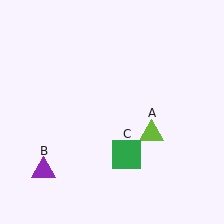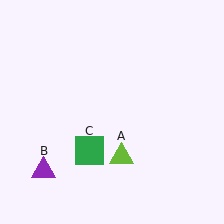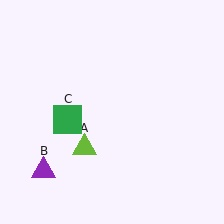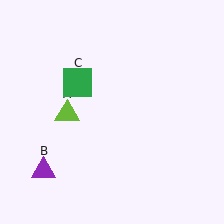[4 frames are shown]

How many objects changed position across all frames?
2 objects changed position: lime triangle (object A), green square (object C).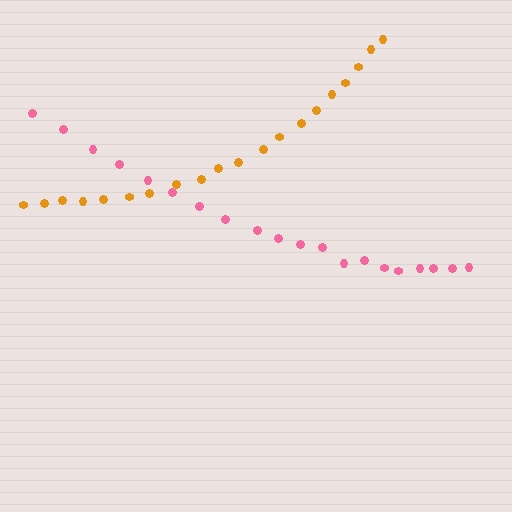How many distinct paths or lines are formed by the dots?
There are 2 distinct paths.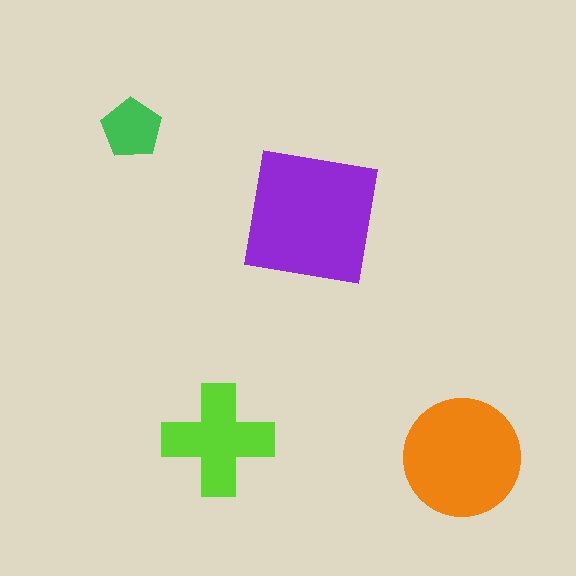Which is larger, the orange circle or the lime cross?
The orange circle.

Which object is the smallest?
The green pentagon.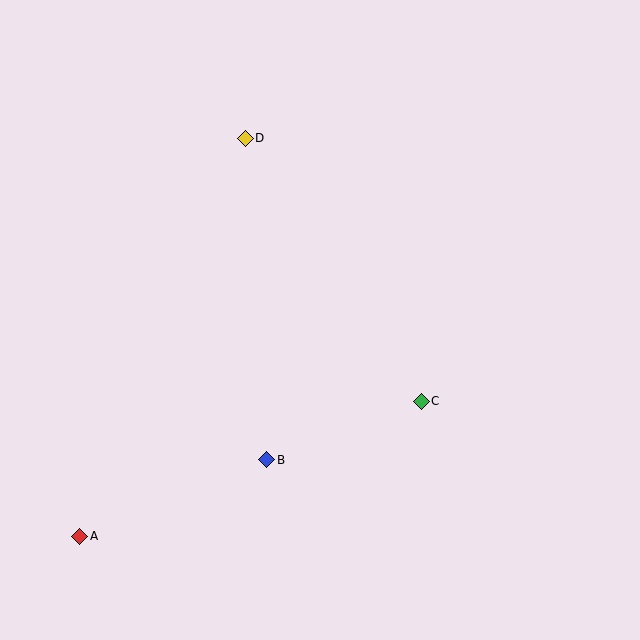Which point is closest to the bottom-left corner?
Point A is closest to the bottom-left corner.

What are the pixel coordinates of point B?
Point B is at (267, 460).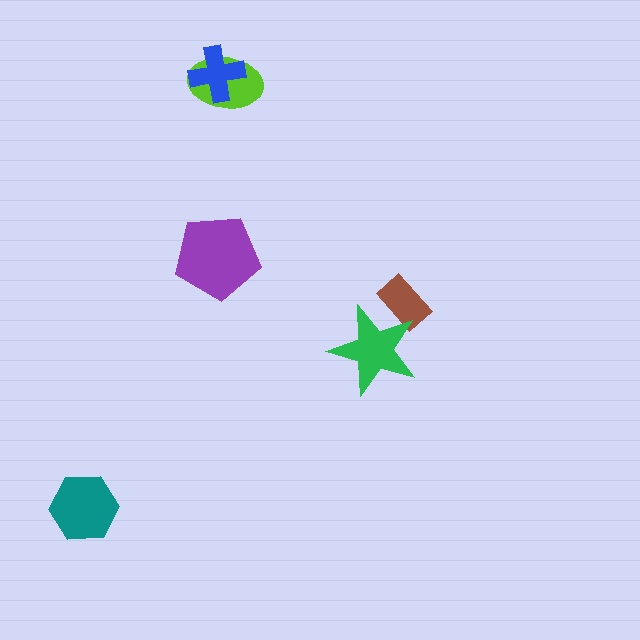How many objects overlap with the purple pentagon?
0 objects overlap with the purple pentagon.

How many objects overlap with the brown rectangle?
1 object overlaps with the brown rectangle.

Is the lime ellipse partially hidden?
Yes, it is partially covered by another shape.